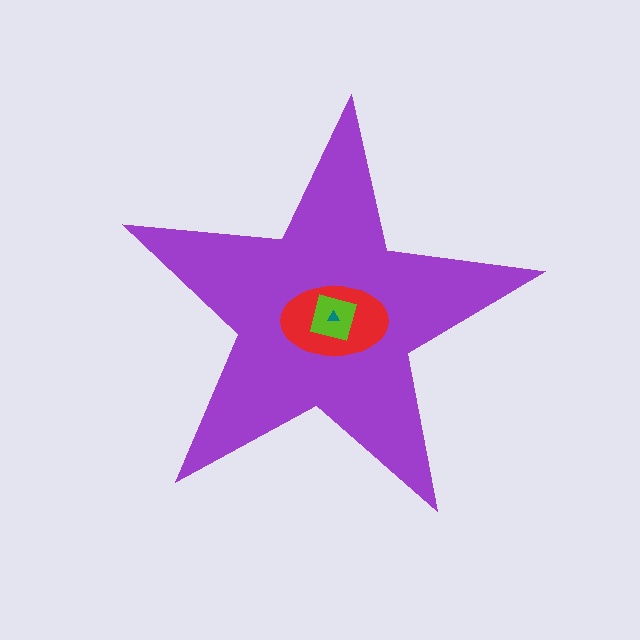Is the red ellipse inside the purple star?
Yes.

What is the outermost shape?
The purple star.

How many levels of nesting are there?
4.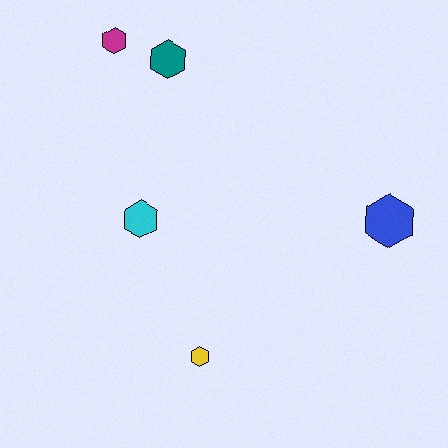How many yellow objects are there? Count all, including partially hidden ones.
There is 1 yellow object.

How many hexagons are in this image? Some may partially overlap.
There are 5 hexagons.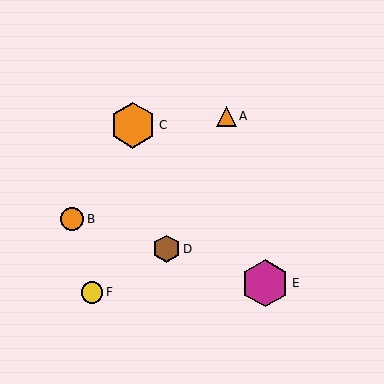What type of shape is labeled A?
Shape A is an orange triangle.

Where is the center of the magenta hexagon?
The center of the magenta hexagon is at (265, 283).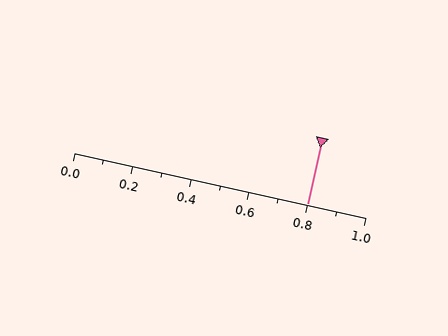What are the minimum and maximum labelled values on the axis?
The axis runs from 0.0 to 1.0.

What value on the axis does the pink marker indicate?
The marker indicates approximately 0.8.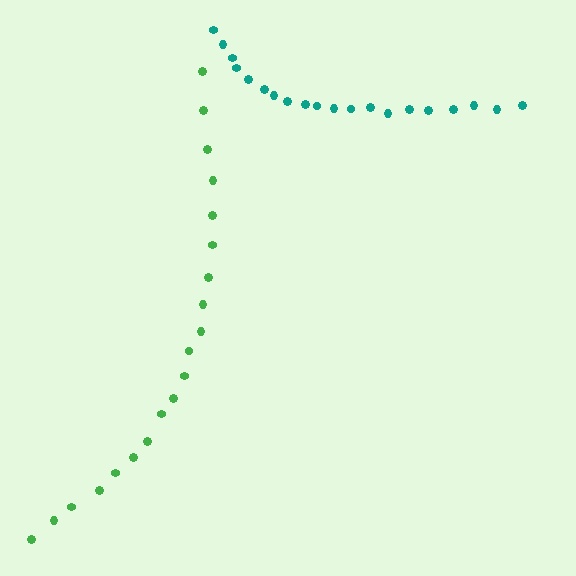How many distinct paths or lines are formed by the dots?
There are 2 distinct paths.